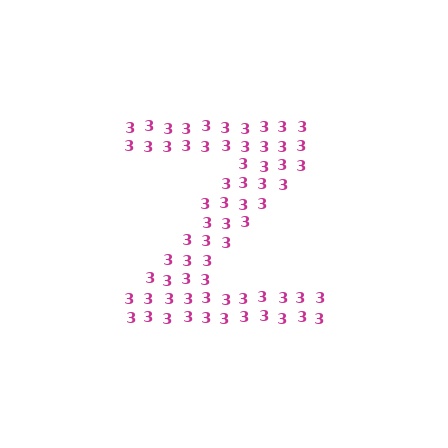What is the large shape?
The large shape is the letter Z.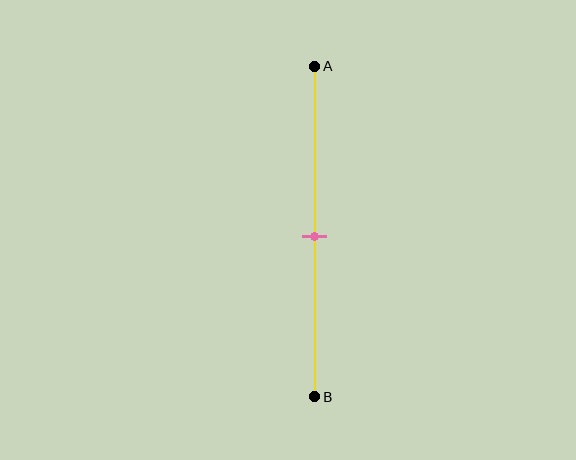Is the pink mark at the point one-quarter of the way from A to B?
No, the mark is at about 50% from A, not at the 25% one-quarter point.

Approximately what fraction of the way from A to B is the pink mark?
The pink mark is approximately 50% of the way from A to B.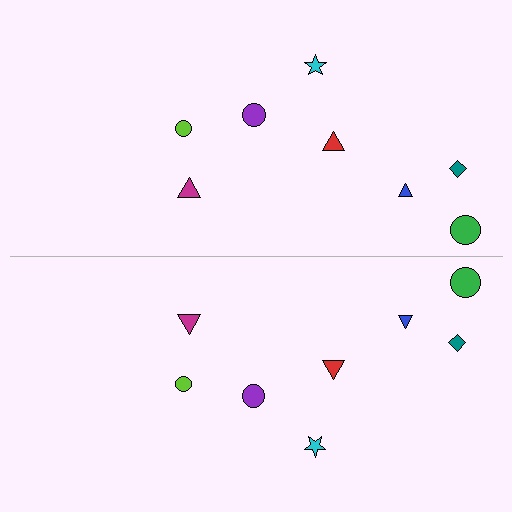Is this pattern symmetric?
Yes, this pattern has bilateral (reflection) symmetry.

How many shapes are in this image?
There are 16 shapes in this image.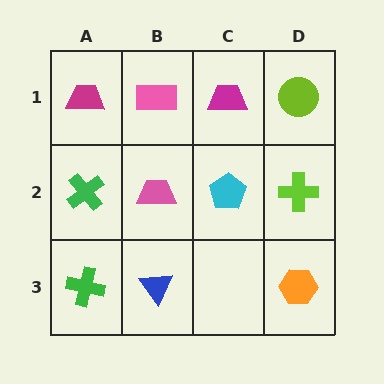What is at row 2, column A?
A green cross.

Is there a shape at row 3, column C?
No, that cell is empty.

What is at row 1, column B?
A pink rectangle.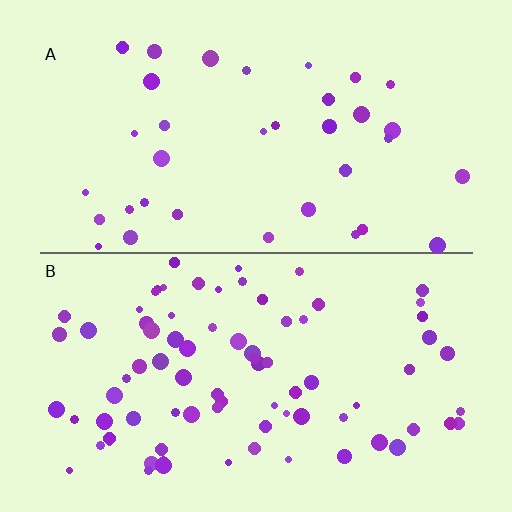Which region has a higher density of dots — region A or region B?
B (the bottom).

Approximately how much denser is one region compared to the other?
Approximately 2.3× — region B over region A.